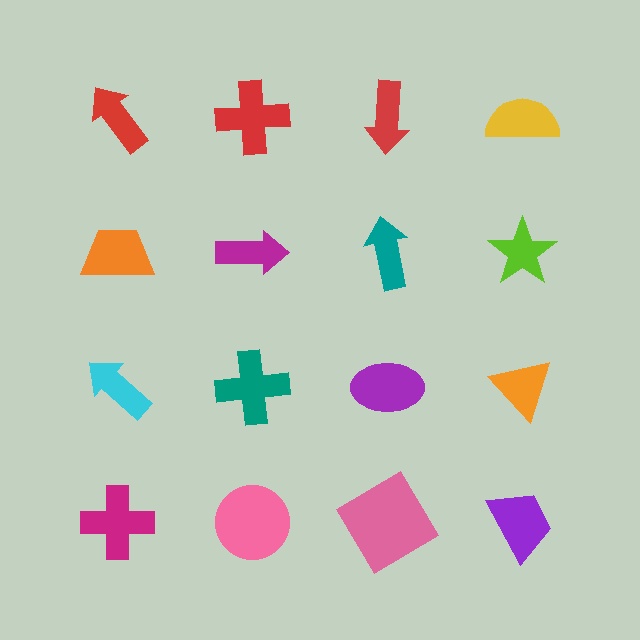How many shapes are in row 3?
4 shapes.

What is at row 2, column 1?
An orange trapezoid.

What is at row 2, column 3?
A teal arrow.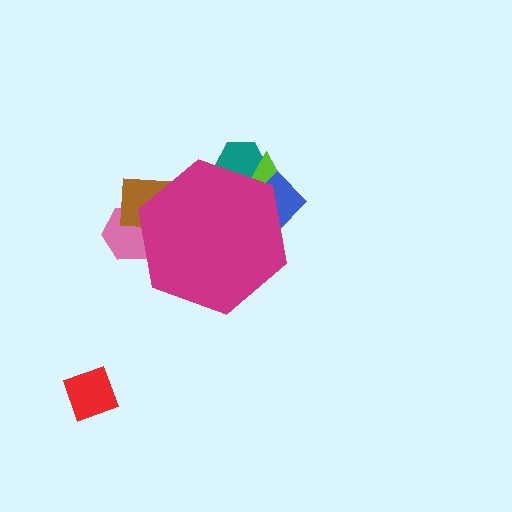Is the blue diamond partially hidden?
Yes, the blue diamond is partially hidden behind the magenta hexagon.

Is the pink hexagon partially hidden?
Yes, the pink hexagon is partially hidden behind the magenta hexagon.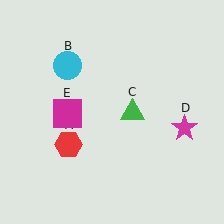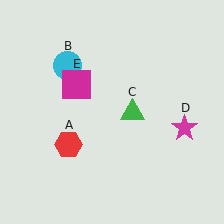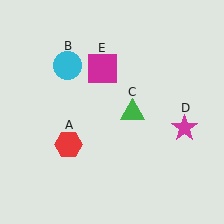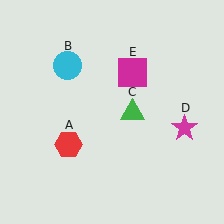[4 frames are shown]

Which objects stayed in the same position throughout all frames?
Red hexagon (object A) and cyan circle (object B) and green triangle (object C) and magenta star (object D) remained stationary.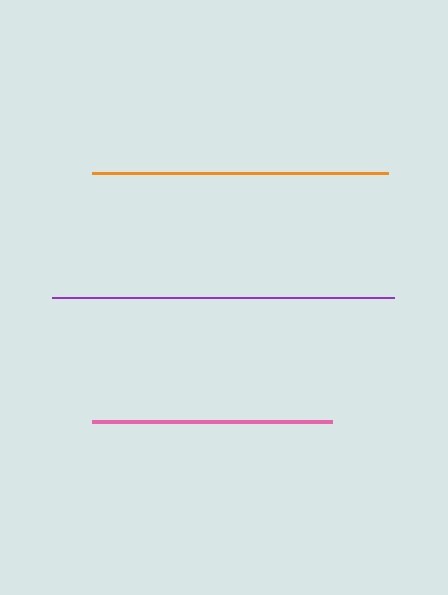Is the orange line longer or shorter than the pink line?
The orange line is longer than the pink line.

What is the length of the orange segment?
The orange segment is approximately 296 pixels long.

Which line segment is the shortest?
The pink line is the shortest at approximately 240 pixels.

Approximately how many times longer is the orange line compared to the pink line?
The orange line is approximately 1.2 times the length of the pink line.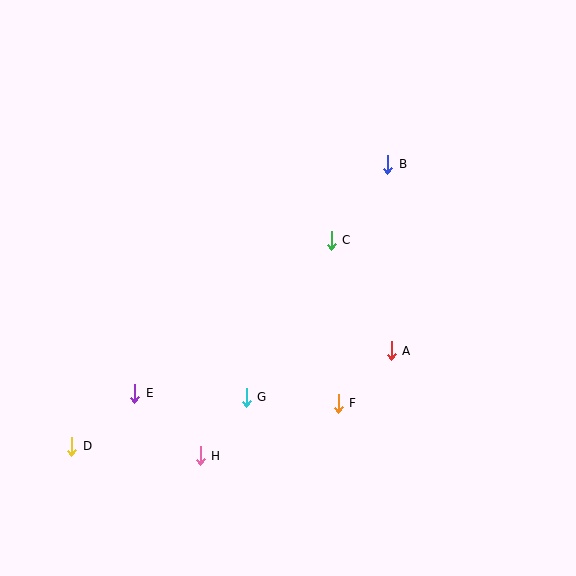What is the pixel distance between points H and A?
The distance between H and A is 218 pixels.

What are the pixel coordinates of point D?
Point D is at (72, 446).